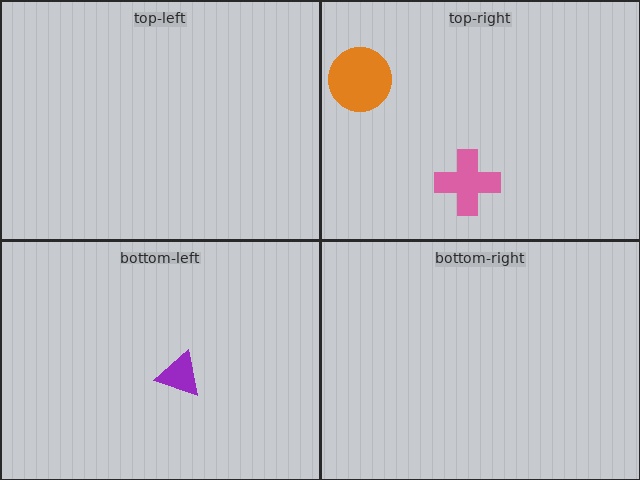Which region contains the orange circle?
The top-right region.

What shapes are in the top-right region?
The pink cross, the orange circle.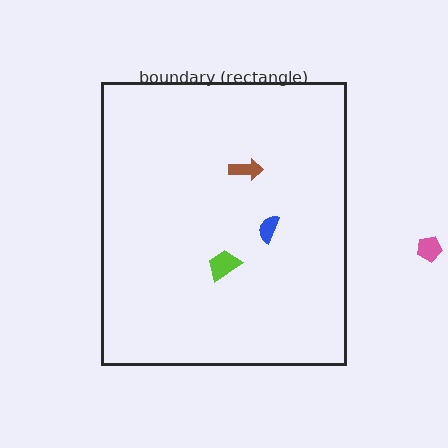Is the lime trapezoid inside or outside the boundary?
Inside.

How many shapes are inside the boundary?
3 inside, 1 outside.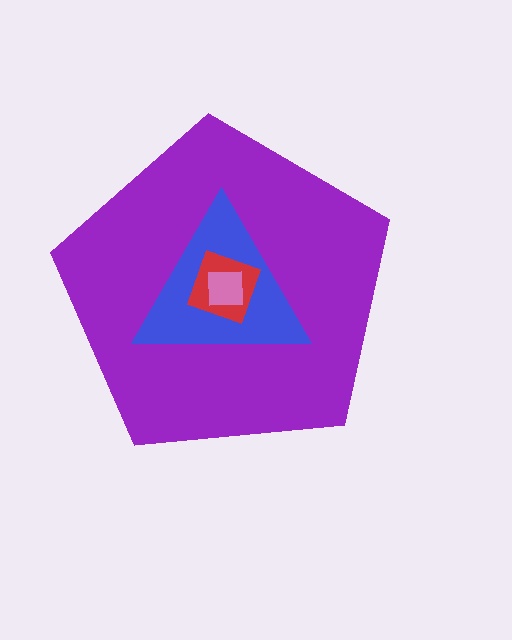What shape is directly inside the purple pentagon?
The blue triangle.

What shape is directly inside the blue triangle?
The red diamond.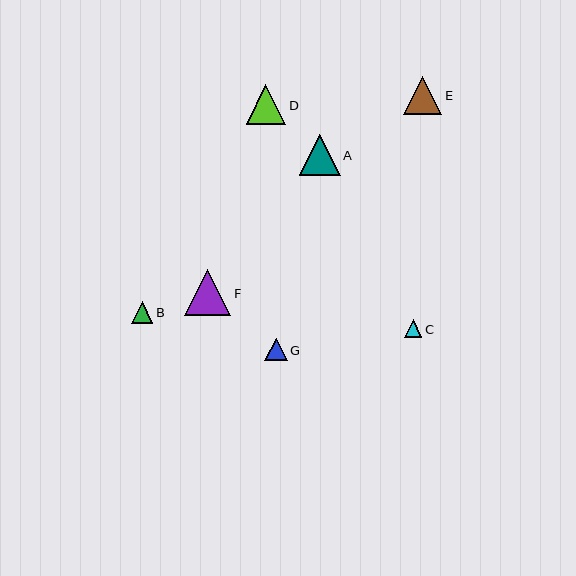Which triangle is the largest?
Triangle F is the largest with a size of approximately 46 pixels.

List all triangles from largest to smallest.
From largest to smallest: F, A, D, E, G, B, C.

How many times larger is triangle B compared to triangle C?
Triangle B is approximately 1.2 times the size of triangle C.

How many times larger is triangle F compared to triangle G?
Triangle F is approximately 2.1 times the size of triangle G.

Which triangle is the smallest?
Triangle C is the smallest with a size of approximately 17 pixels.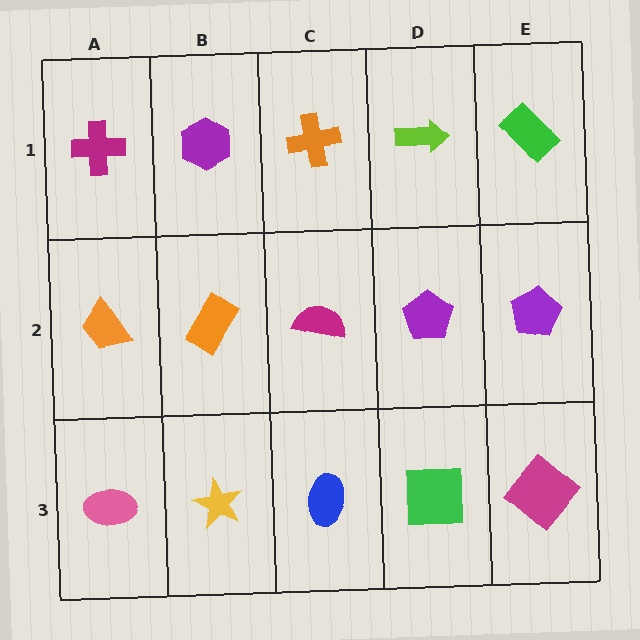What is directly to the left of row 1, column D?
An orange cross.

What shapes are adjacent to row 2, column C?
An orange cross (row 1, column C), a blue ellipse (row 3, column C), an orange rectangle (row 2, column B), a purple pentagon (row 2, column D).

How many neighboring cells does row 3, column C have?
3.